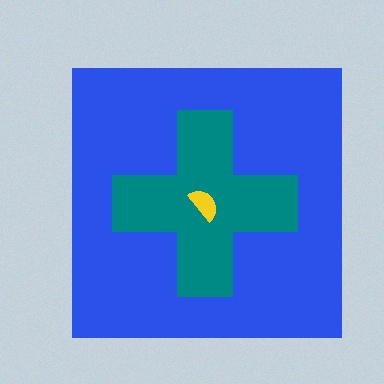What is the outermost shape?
The blue square.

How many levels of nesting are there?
3.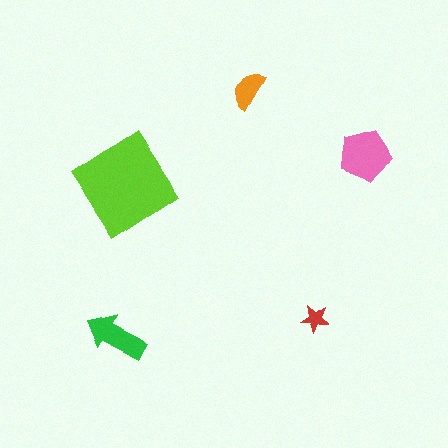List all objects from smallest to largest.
The red star, the orange semicircle, the green arrow, the pink pentagon, the lime diamond.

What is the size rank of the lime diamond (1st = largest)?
1st.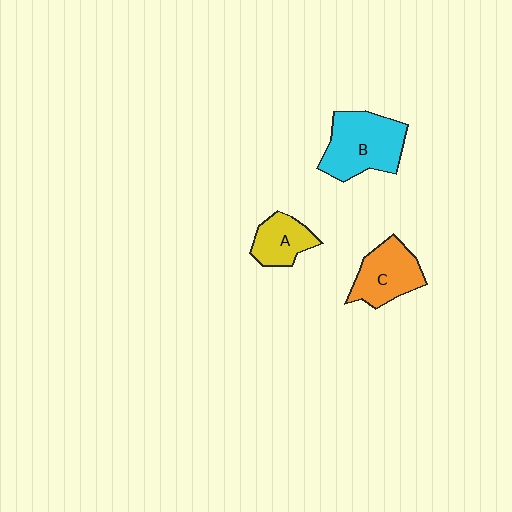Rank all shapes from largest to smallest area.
From largest to smallest: B (cyan), C (orange), A (yellow).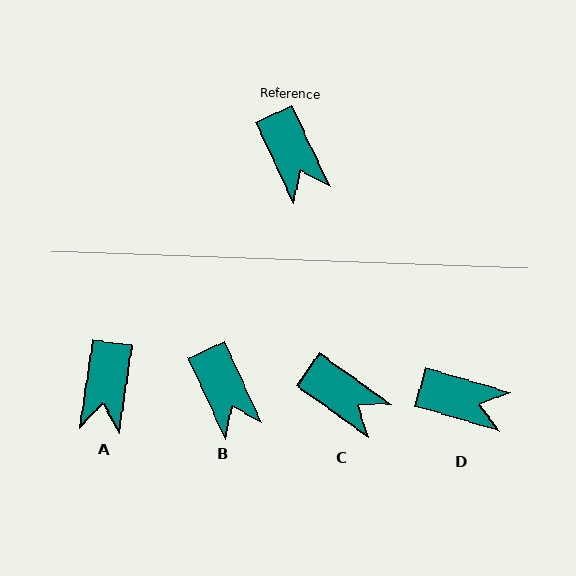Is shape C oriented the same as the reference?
No, it is off by about 30 degrees.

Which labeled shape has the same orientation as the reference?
B.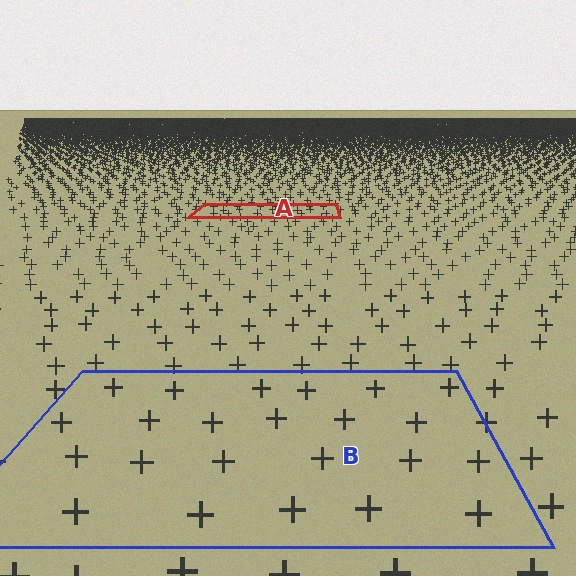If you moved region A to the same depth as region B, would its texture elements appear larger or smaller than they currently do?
They would appear larger. At a closer depth, the same texture elements are projected at a bigger on-screen size.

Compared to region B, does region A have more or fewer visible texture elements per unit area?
Region A has more texture elements per unit area — they are packed more densely because it is farther away.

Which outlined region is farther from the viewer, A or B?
Region A is farther from the viewer — the texture elements inside it appear smaller and more densely packed.